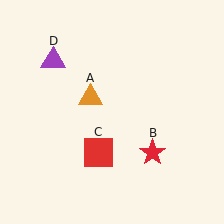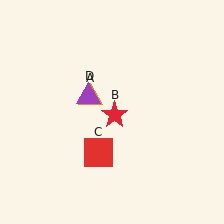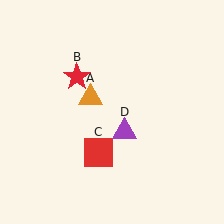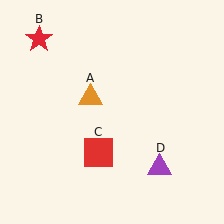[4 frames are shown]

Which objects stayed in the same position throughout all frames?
Orange triangle (object A) and red square (object C) remained stationary.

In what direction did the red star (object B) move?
The red star (object B) moved up and to the left.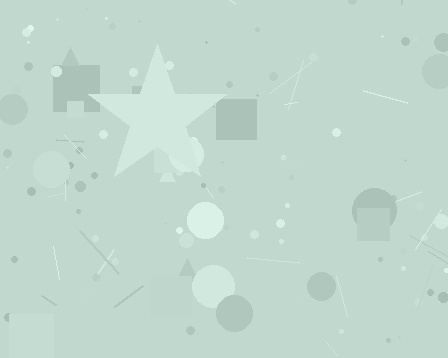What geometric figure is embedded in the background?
A star is embedded in the background.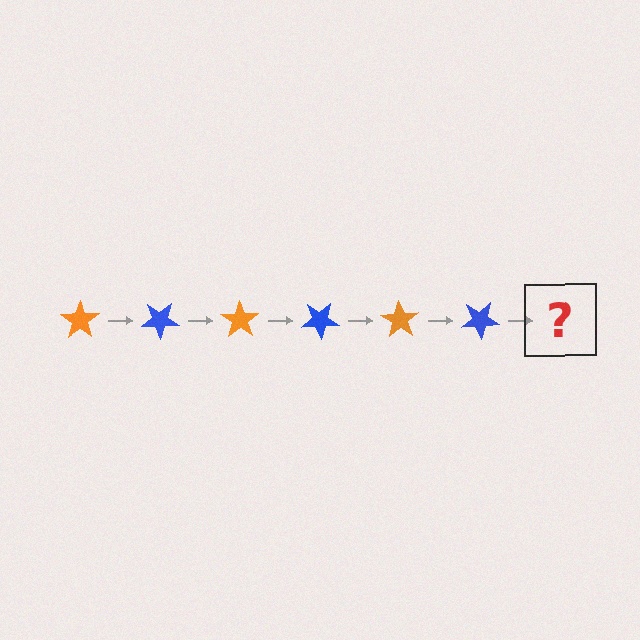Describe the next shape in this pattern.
It should be an orange star, rotated 210 degrees from the start.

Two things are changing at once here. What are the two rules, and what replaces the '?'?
The two rules are that it rotates 35 degrees each step and the color cycles through orange and blue. The '?' should be an orange star, rotated 210 degrees from the start.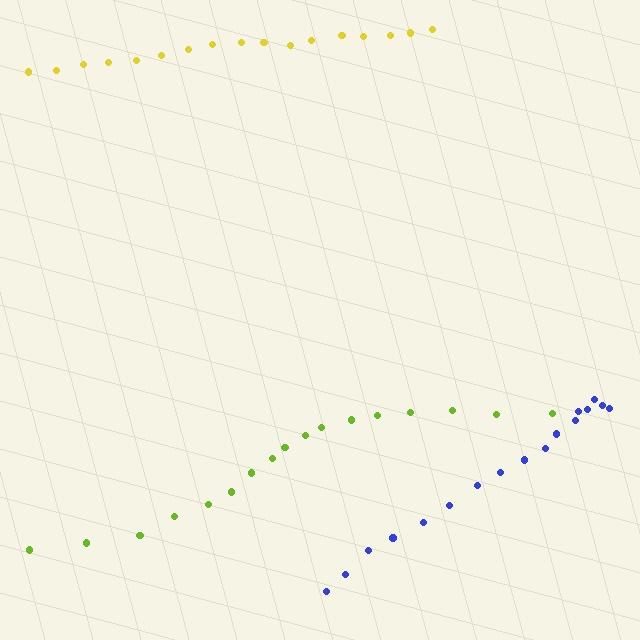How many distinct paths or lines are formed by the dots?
There are 3 distinct paths.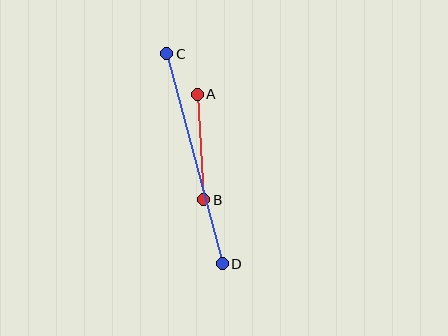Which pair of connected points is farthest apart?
Points C and D are farthest apart.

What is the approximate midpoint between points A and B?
The midpoint is at approximately (201, 147) pixels.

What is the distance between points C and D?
The distance is approximately 217 pixels.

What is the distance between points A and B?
The distance is approximately 106 pixels.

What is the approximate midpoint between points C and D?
The midpoint is at approximately (195, 159) pixels.